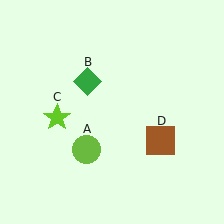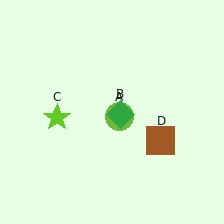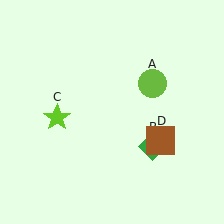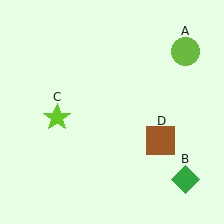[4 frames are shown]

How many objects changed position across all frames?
2 objects changed position: lime circle (object A), green diamond (object B).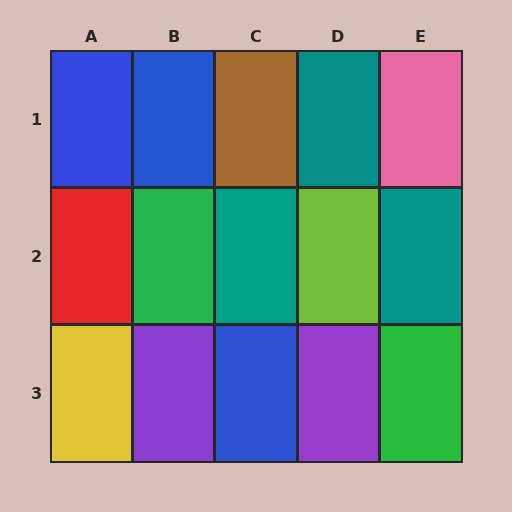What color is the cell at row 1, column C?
Brown.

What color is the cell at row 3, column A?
Yellow.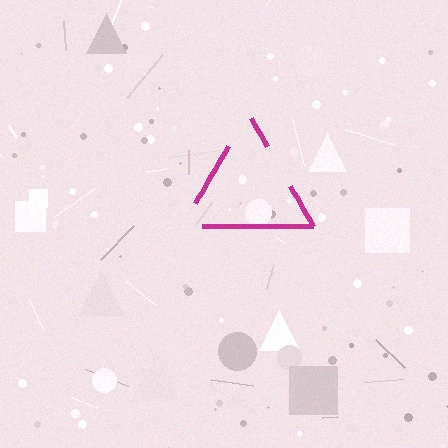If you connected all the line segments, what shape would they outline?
They would outline a triangle.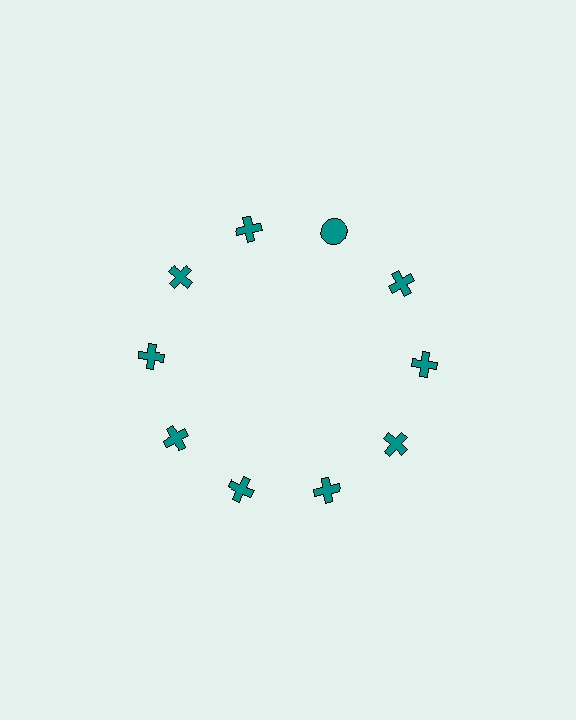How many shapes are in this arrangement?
There are 10 shapes arranged in a ring pattern.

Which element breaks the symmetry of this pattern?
The teal circle at roughly the 1 o'clock position breaks the symmetry. All other shapes are teal crosses.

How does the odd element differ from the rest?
It has a different shape: circle instead of cross.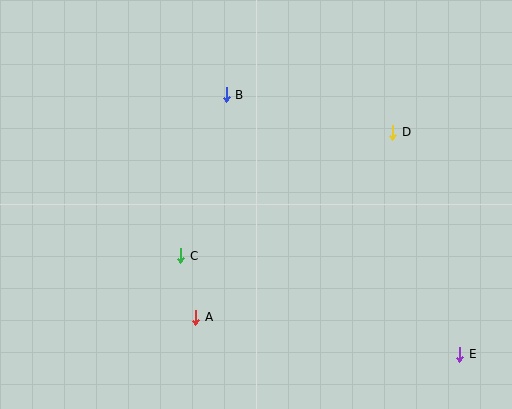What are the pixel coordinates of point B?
Point B is at (226, 95).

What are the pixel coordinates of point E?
Point E is at (460, 354).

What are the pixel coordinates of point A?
Point A is at (196, 317).